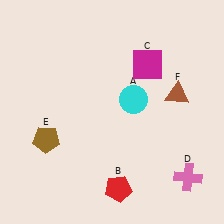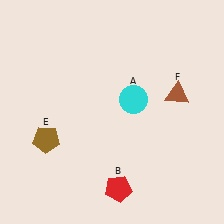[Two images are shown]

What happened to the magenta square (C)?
The magenta square (C) was removed in Image 2. It was in the top-right area of Image 1.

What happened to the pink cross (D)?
The pink cross (D) was removed in Image 2. It was in the bottom-right area of Image 1.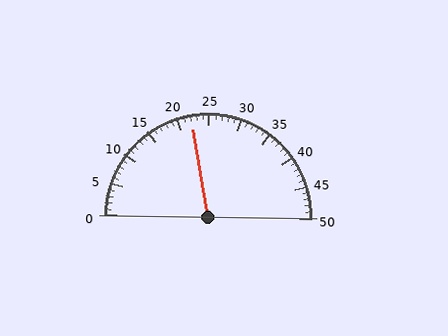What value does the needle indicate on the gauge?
The needle indicates approximately 22.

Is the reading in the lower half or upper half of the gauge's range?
The reading is in the lower half of the range (0 to 50).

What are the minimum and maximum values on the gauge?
The gauge ranges from 0 to 50.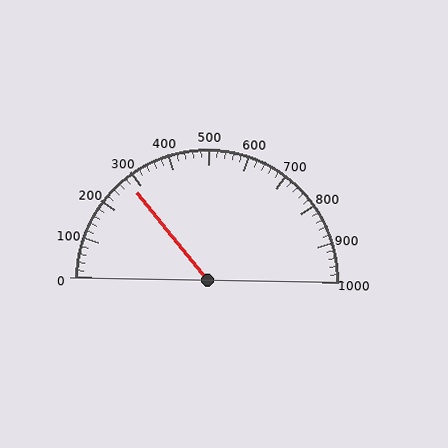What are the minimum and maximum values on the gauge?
The gauge ranges from 0 to 1000.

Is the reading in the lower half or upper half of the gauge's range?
The reading is in the lower half of the range (0 to 1000).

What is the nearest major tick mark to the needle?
The nearest major tick mark is 300.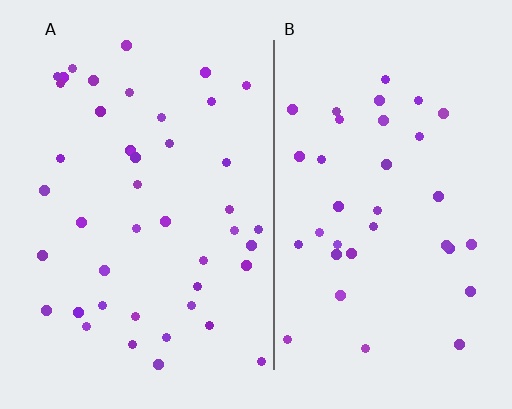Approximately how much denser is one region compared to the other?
Approximately 1.3× — region A over region B.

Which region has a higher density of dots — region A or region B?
A (the left).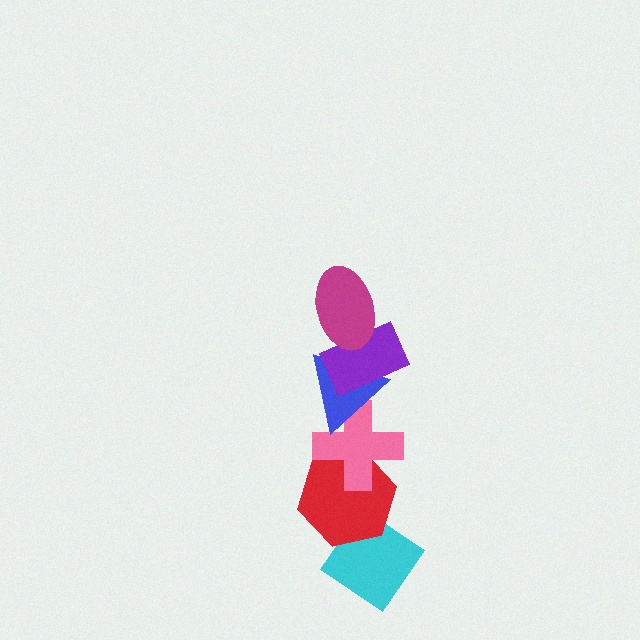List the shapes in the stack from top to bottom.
From top to bottom: the magenta ellipse, the purple rectangle, the blue triangle, the pink cross, the red hexagon, the cyan diamond.